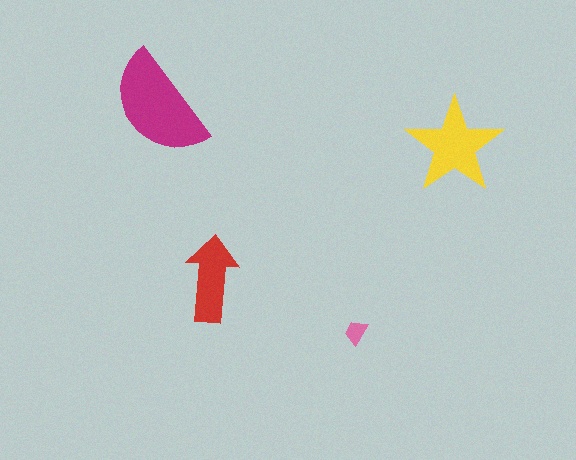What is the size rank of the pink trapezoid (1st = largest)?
4th.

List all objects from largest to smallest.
The magenta semicircle, the yellow star, the red arrow, the pink trapezoid.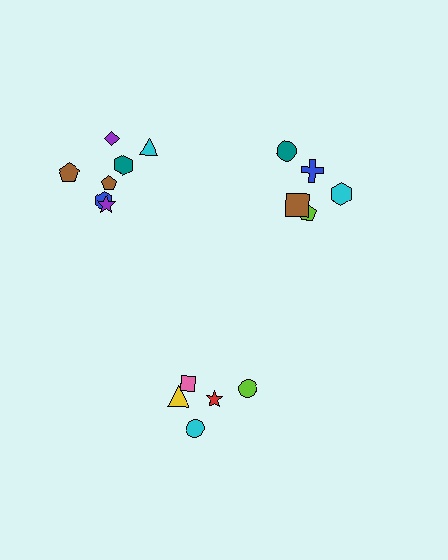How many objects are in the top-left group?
There are 7 objects.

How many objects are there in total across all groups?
There are 17 objects.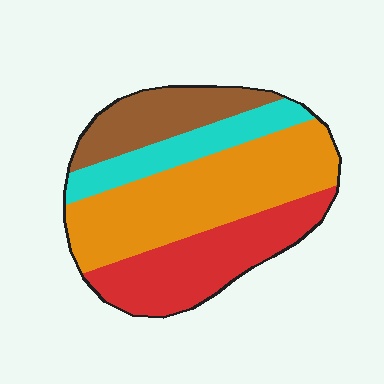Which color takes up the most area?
Orange, at roughly 40%.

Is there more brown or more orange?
Orange.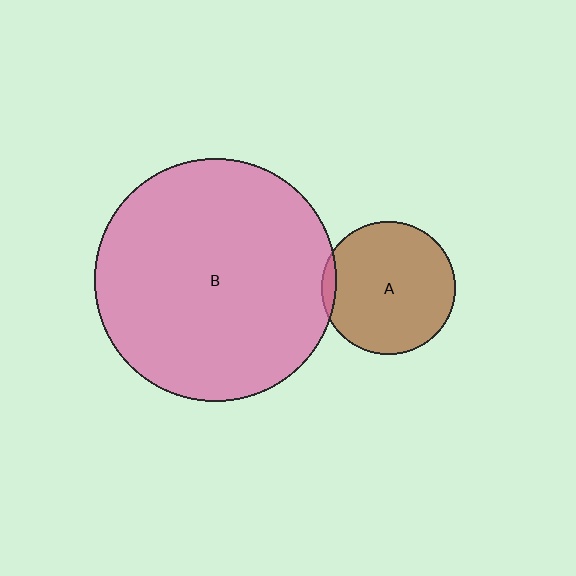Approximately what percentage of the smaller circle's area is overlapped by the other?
Approximately 5%.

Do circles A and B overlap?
Yes.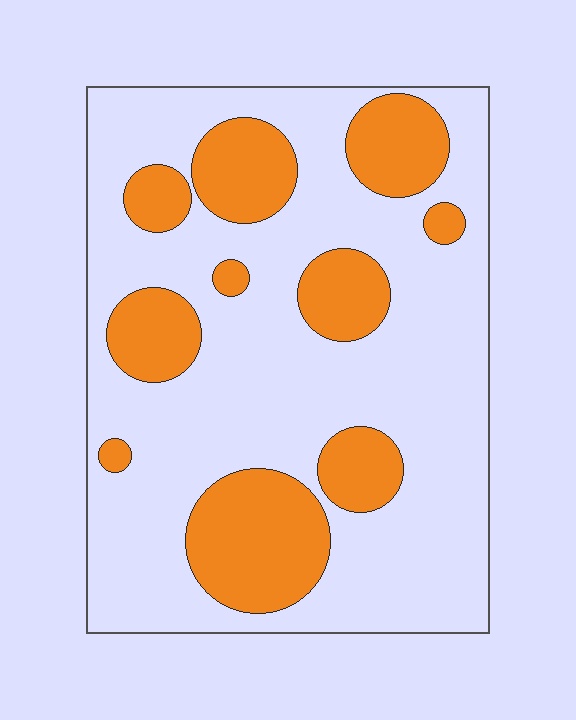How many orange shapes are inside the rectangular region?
10.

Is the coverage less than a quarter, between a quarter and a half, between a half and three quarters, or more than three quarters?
Between a quarter and a half.